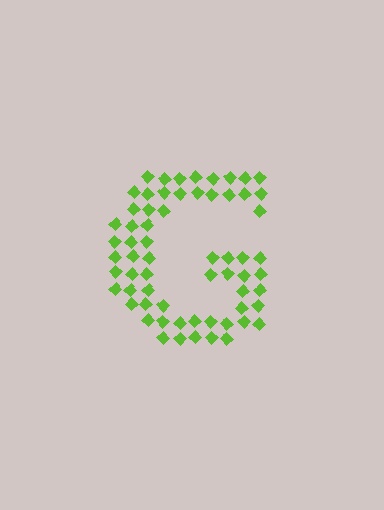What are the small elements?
The small elements are diamonds.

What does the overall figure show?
The overall figure shows the letter G.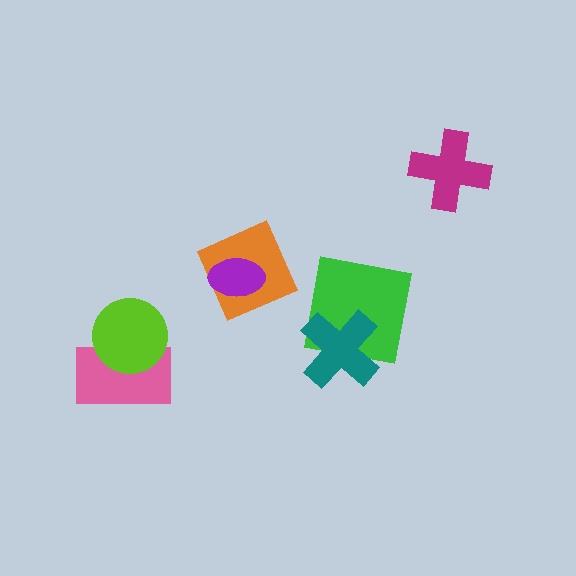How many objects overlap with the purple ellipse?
1 object overlaps with the purple ellipse.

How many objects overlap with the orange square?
1 object overlaps with the orange square.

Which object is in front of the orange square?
The purple ellipse is in front of the orange square.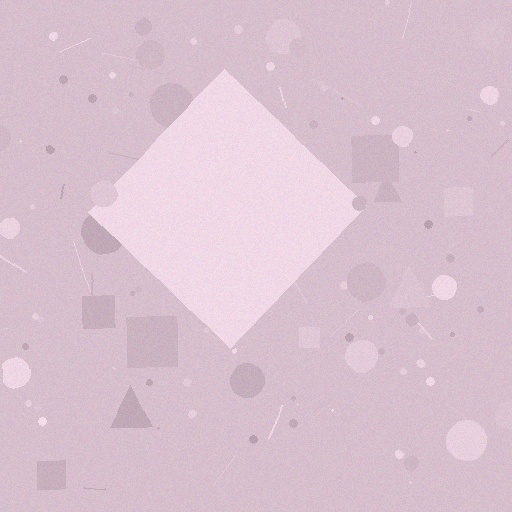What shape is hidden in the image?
A diamond is hidden in the image.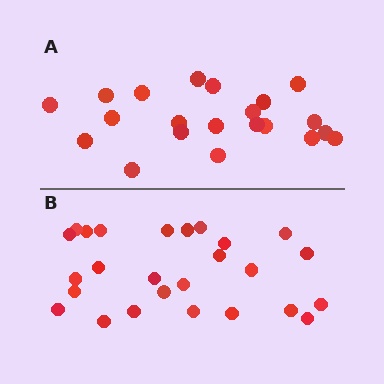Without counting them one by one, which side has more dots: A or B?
Region B (the bottom region) has more dots.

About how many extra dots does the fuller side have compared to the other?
Region B has about 5 more dots than region A.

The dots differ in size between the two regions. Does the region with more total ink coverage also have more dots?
No. Region A has more total ink coverage because its dots are larger, but region B actually contains more individual dots. Total area can be misleading — the number of items is what matters here.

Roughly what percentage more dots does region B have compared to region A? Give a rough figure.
About 25% more.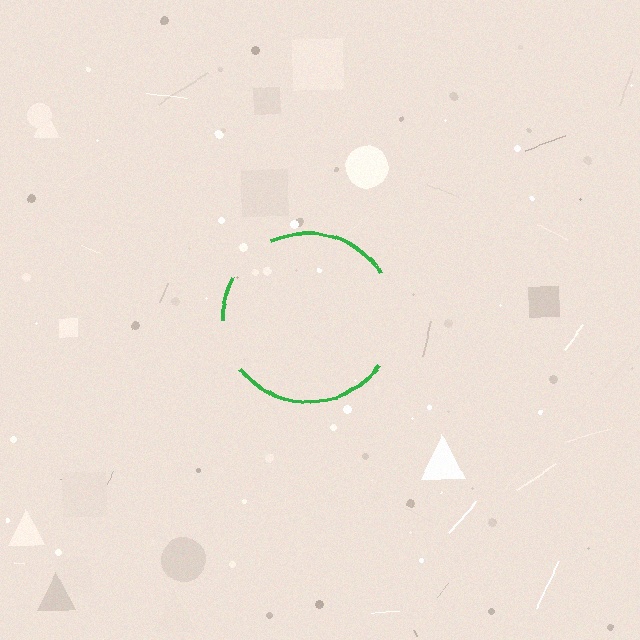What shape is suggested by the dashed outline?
The dashed outline suggests a circle.